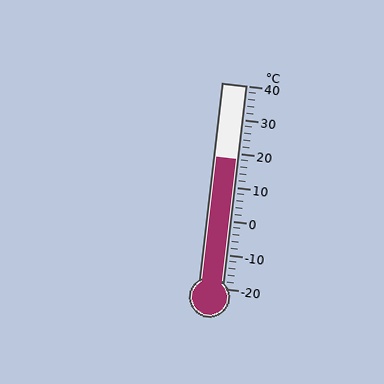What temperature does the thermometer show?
The thermometer shows approximately 18°C.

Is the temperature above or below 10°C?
The temperature is above 10°C.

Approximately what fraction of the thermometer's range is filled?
The thermometer is filled to approximately 65% of its range.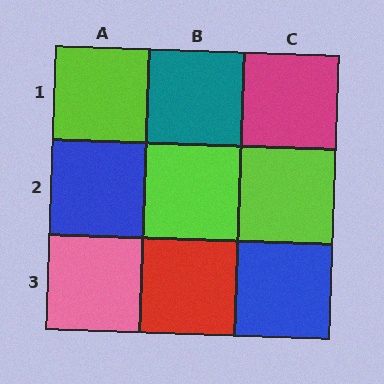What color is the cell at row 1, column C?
Magenta.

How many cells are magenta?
1 cell is magenta.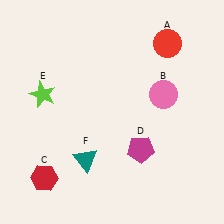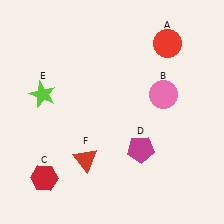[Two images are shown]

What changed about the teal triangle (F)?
In Image 1, F is teal. In Image 2, it changed to red.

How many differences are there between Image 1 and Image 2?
There is 1 difference between the two images.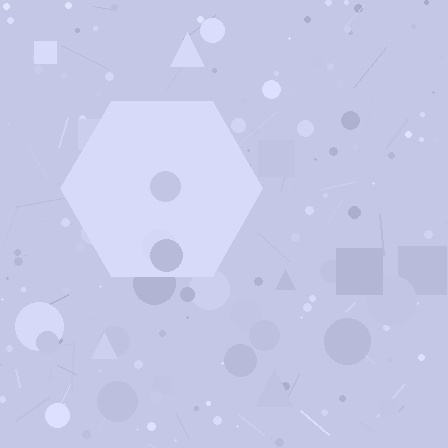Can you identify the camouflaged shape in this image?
The camouflaged shape is a hexagon.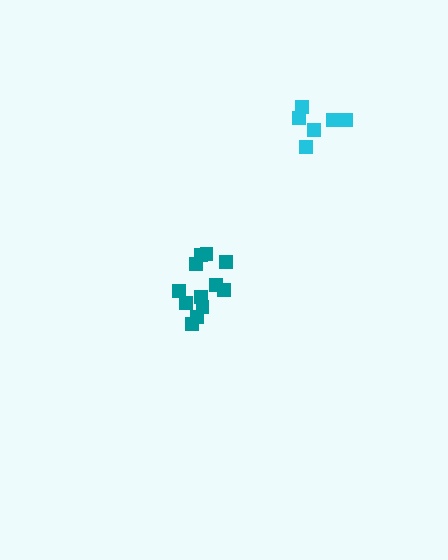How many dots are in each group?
Group 1: 12 dots, Group 2: 6 dots (18 total).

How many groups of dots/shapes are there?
There are 2 groups.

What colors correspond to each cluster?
The clusters are colored: teal, cyan.